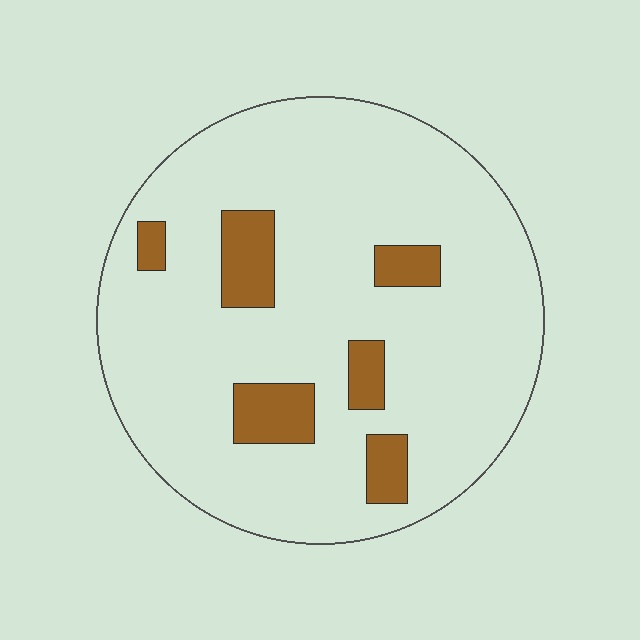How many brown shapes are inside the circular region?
6.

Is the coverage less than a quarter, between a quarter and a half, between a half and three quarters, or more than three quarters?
Less than a quarter.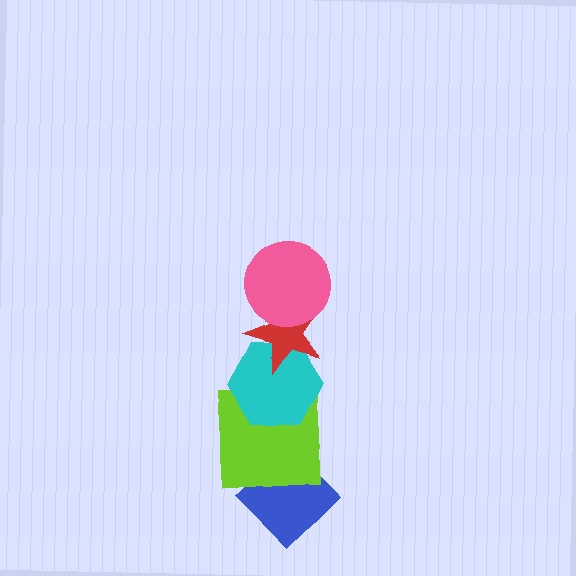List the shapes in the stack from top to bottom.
From top to bottom: the pink circle, the red star, the cyan hexagon, the lime square, the blue diamond.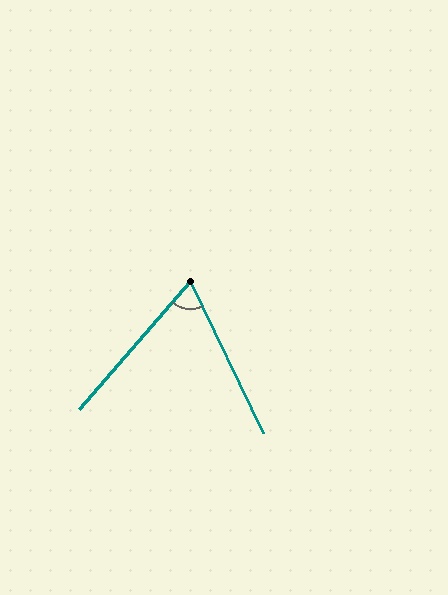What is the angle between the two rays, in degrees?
Approximately 66 degrees.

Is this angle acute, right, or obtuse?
It is acute.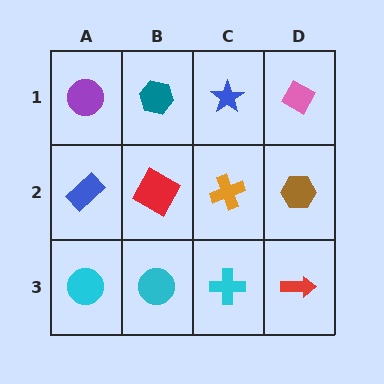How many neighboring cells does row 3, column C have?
3.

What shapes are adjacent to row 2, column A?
A purple circle (row 1, column A), a cyan circle (row 3, column A), a red square (row 2, column B).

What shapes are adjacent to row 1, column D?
A brown hexagon (row 2, column D), a blue star (row 1, column C).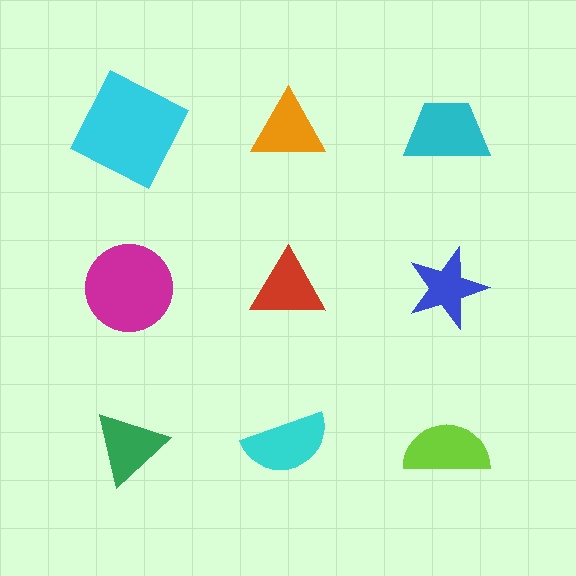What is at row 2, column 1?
A magenta circle.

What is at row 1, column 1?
A cyan square.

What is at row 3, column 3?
A lime semicircle.